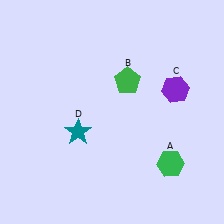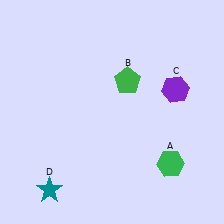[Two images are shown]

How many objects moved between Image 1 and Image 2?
1 object moved between the two images.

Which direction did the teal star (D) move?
The teal star (D) moved down.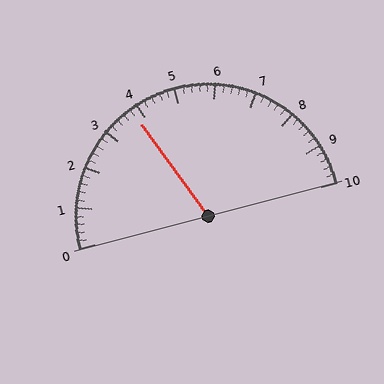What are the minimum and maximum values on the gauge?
The gauge ranges from 0 to 10.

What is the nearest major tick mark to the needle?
The nearest major tick mark is 4.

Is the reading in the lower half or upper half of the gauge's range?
The reading is in the lower half of the range (0 to 10).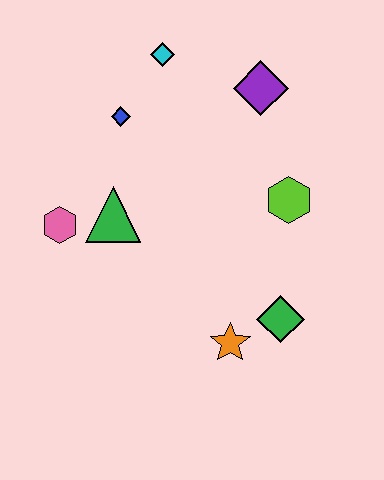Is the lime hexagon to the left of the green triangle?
No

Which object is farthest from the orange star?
The cyan diamond is farthest from the orange star.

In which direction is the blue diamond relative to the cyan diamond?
The blue diamond is below the cyan diamond.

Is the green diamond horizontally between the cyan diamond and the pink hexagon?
No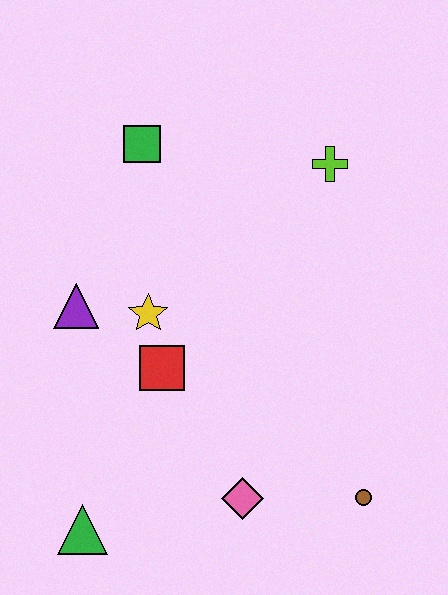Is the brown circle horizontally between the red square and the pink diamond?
No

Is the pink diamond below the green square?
Yes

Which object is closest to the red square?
The yellow star is closest to the red square.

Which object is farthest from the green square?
The brown circle is farthest from the green square.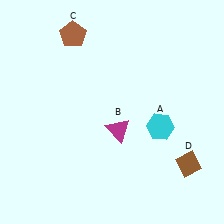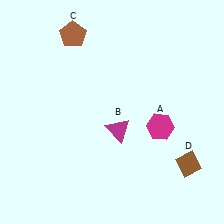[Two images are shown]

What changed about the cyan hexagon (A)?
In Image 1, A is cyan. In Image 2, it changed to magenta.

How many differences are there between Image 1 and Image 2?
There is 1 difference between the two images.